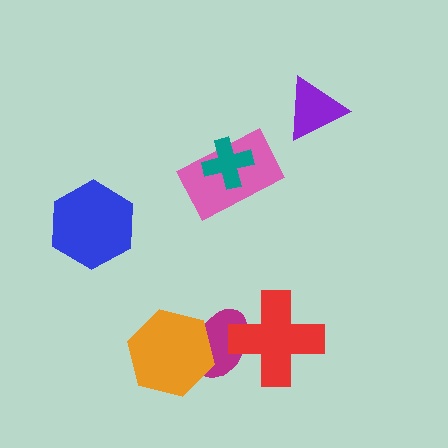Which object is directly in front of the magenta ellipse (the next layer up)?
The orange hexagon is directly in front of the magenta ellipse.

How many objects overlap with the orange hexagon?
1 object overlaps with the orange hexagon.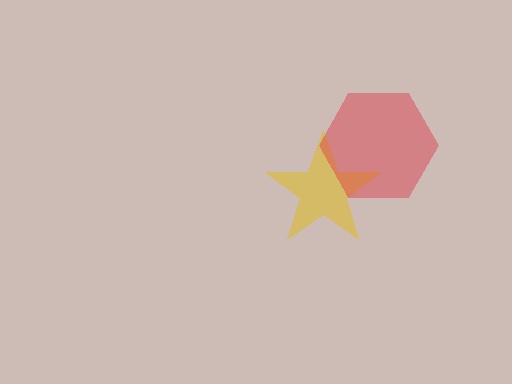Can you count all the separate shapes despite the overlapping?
Yes, there are 2 separate shapes.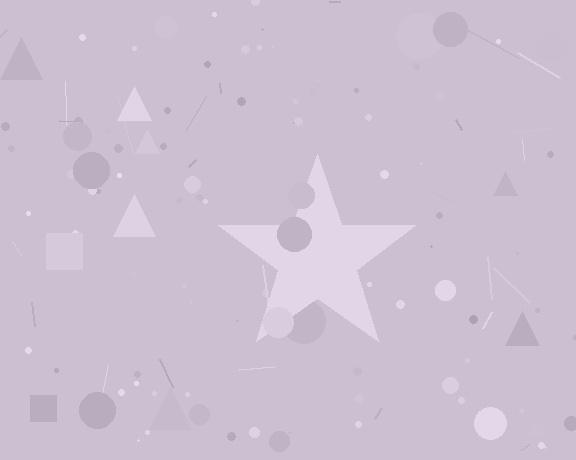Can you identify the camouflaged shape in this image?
The camouflaged shape is a star.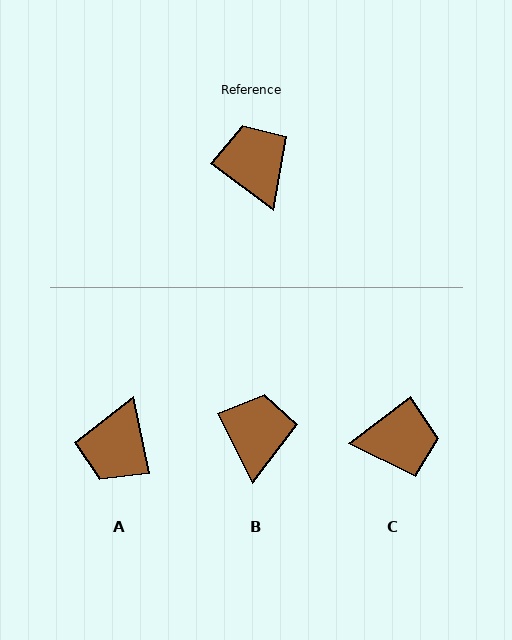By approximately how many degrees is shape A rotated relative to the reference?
Approximately 138 degrees counter-clockwise.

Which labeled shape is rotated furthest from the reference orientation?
A, about 138 degrees away.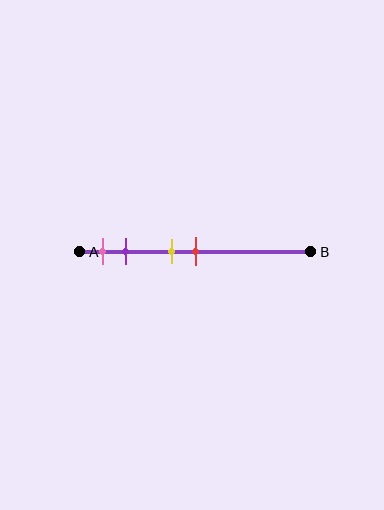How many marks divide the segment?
There are 4 marks dividing the segment.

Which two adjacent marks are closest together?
The yellow and red marks are the closest adjacent pair.